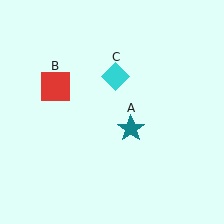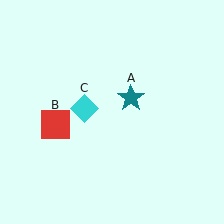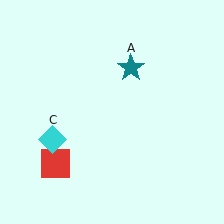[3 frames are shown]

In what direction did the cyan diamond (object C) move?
The cyan diamond (object C) moved down and to the left.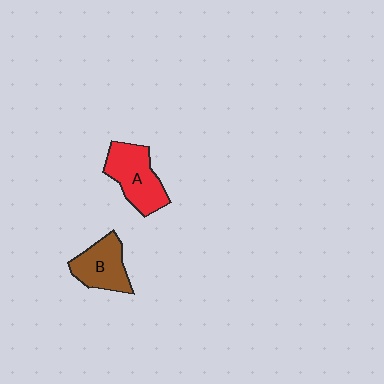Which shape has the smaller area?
Shape B (brown).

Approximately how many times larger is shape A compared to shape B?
Approximately 1.2 times.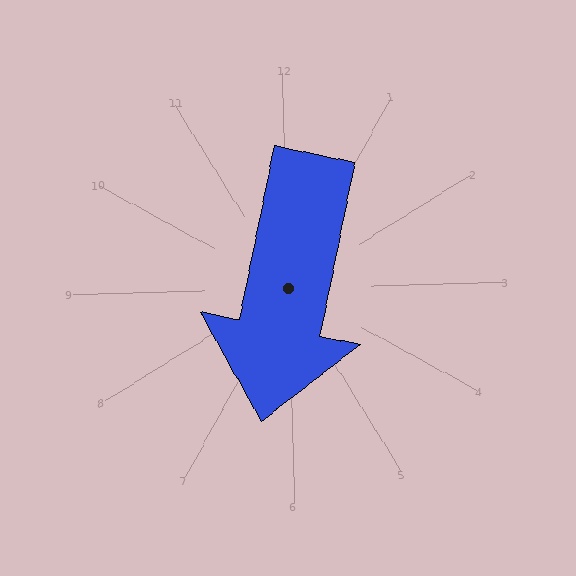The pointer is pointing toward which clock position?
Roughly 6 o'clock.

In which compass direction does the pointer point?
South.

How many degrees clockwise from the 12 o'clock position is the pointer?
Approximately 193 degrees.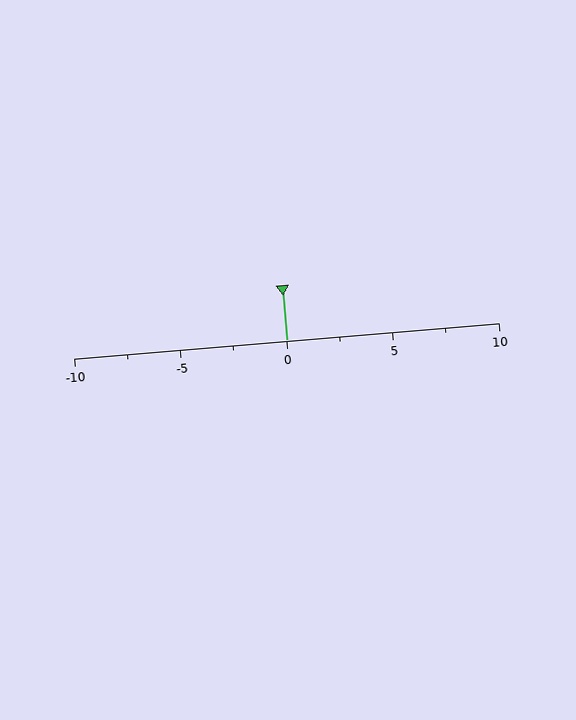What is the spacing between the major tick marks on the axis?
The major ticks are spaced 5 apart.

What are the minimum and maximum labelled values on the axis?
The axis runs from -10 to 10.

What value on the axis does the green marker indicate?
The marker indicates approximately 0.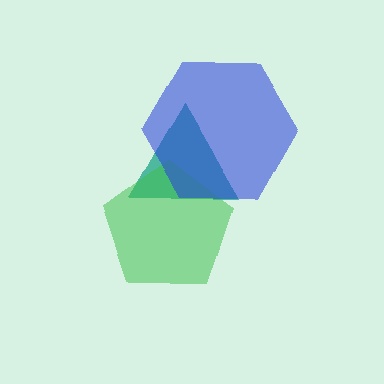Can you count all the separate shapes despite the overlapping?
Yes, there are 3 separate shapes.